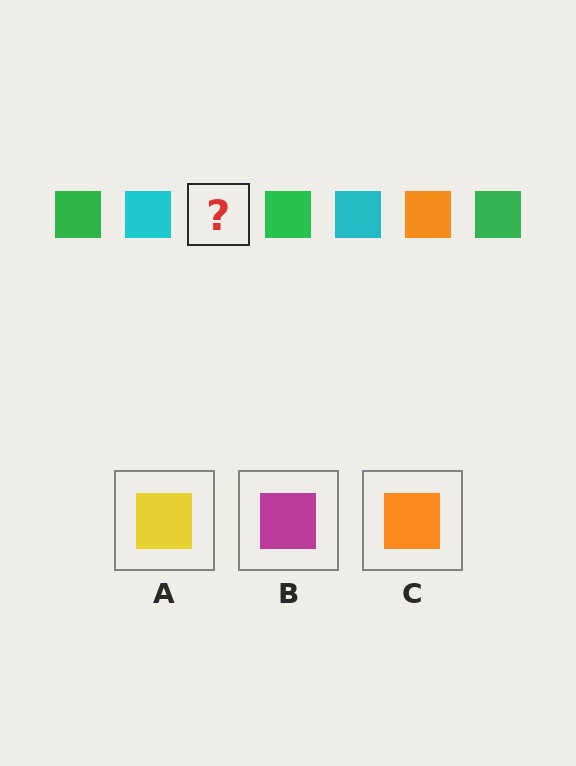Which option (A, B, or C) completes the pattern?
C.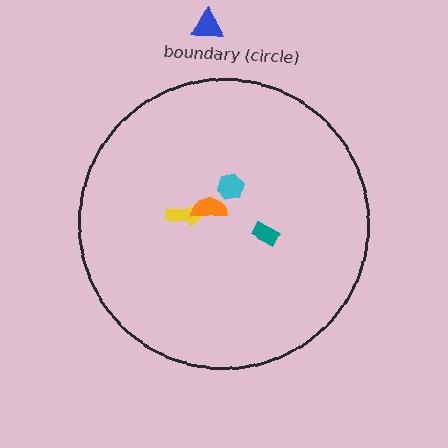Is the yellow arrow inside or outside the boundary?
Inside.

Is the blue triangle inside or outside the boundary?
Outside.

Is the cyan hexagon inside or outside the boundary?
Inside.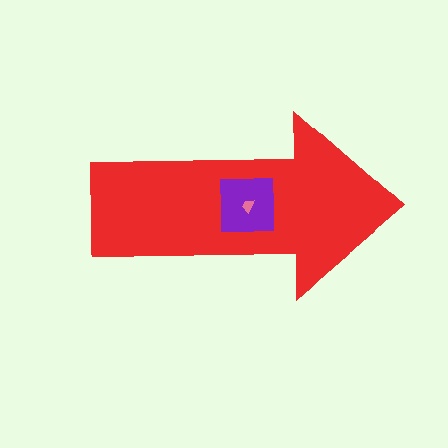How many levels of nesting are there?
3.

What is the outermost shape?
The red arrow.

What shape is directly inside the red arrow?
The purple square.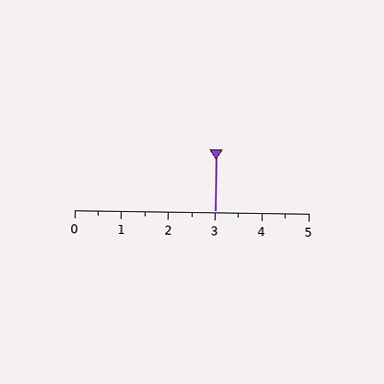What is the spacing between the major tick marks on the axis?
The major ticks are spaced 1 apart.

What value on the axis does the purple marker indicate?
The marker indicates approximately 3.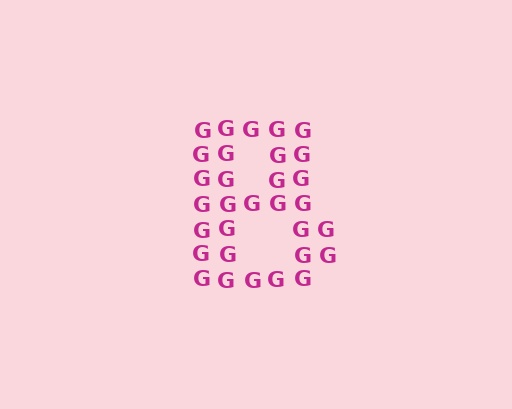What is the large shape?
The large shape is the letter B.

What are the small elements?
The small elements are letter G's.